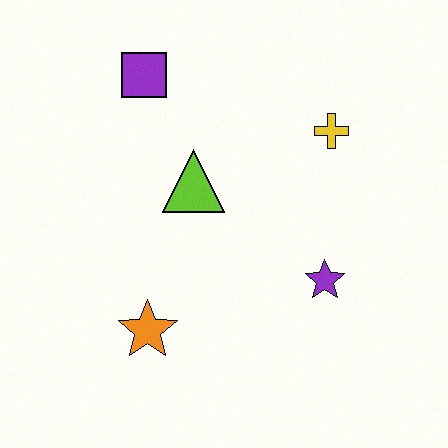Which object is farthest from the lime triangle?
The purple star is farthest from the lime triangle.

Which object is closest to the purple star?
The yellow cross is closest to the purple star.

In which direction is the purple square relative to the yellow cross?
The purple square is to the left of the yellow cross.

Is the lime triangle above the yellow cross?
No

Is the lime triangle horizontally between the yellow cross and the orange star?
Yes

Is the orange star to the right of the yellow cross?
No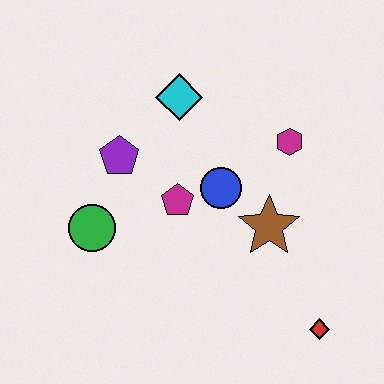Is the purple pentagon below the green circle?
No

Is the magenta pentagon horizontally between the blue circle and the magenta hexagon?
No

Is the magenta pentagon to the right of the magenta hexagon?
No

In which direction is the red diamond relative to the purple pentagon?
The red diamond is to the right of the purple pentagon.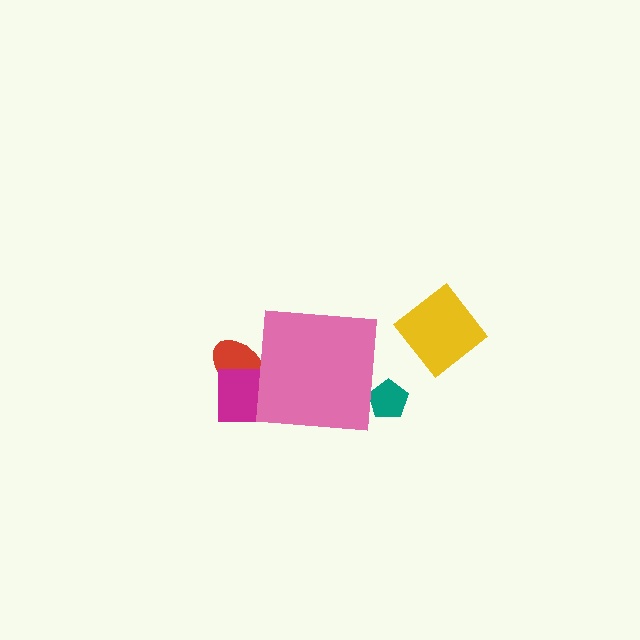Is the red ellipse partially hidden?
Yes, the red ellipse is partially hidden behind the pink square.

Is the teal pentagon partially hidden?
Yes, the teal pentagon is partially hidden behind the pink square.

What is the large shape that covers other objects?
A pink square.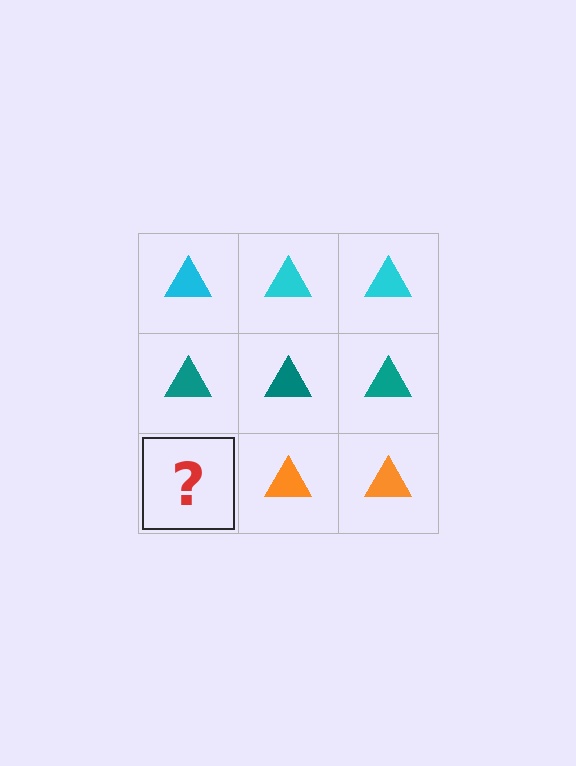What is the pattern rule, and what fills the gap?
The rule is that each row has a consistent color. The gap should be filled with an orange triangle.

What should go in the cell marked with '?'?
The missing cell should contain an orange triangle.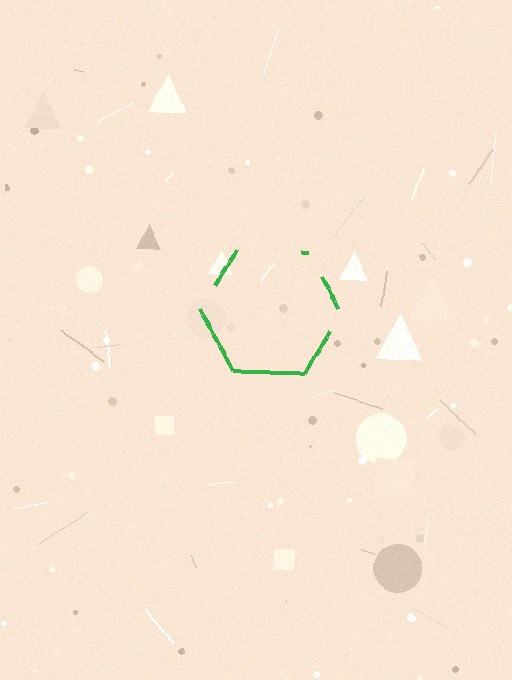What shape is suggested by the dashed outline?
The dashed outline suggests a hexagon.